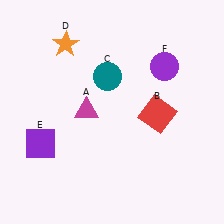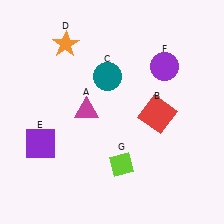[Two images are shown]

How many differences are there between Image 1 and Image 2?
There is 1 difference between the two images.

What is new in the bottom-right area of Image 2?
A lime diamond (G) was added in the bottom-right area of Image 2.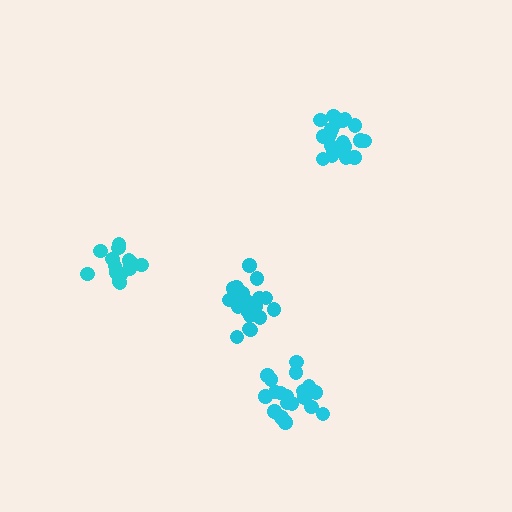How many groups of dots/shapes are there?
There are 4 groups.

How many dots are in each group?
Group 1: 21 dots, Group 2: 19 dots, Group 3: 15 dots, Group 4: 20 dots (75 total).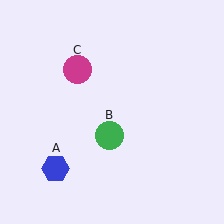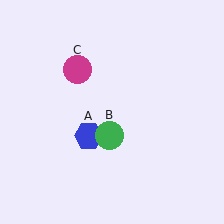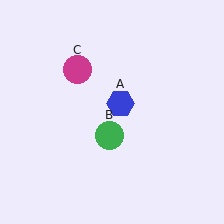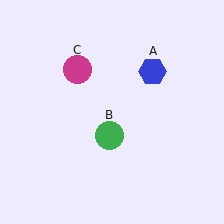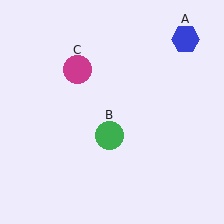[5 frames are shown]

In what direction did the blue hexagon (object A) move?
The blue hexagon (object A) moved up and to the right.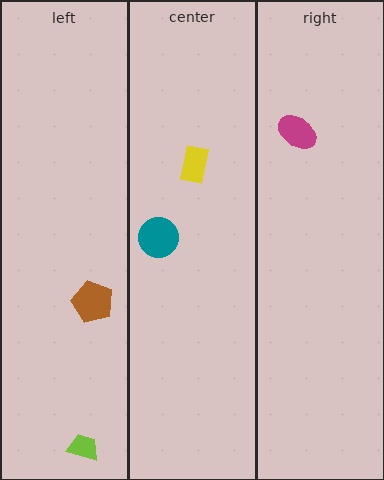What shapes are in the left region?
The brown pentagon, the lime trapezoid.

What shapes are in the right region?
The magenta ellipse.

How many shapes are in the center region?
2.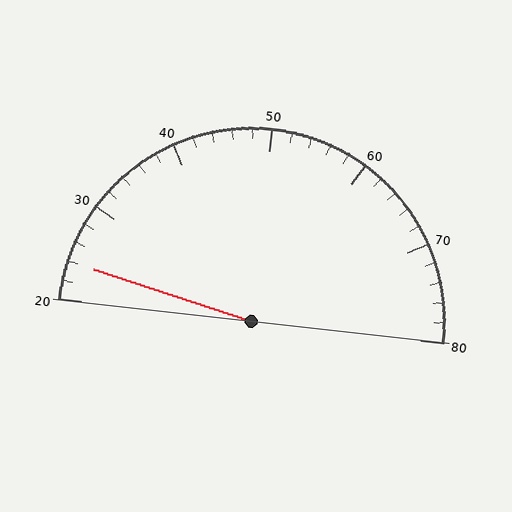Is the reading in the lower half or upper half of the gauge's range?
The reading is in the lower half of the range (20 to 80).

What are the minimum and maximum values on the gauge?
The gauge ranges from 20 to 80.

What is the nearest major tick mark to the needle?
The nearest major tick mark is 20.